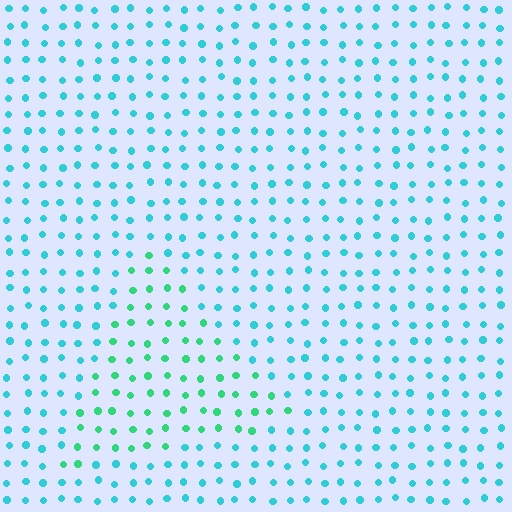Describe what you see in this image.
The image is filled with small cyan elements in a uniform arrangement. A triangle-shaped region is visible where the elements are tinted to a slightly different hue, forming a subtle color boundary.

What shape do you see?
I see a triangle.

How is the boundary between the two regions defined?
The boundary is defined purely by a slight shift in hue (about 37 degrees). Spacing, size, and orientation are identical on both sides.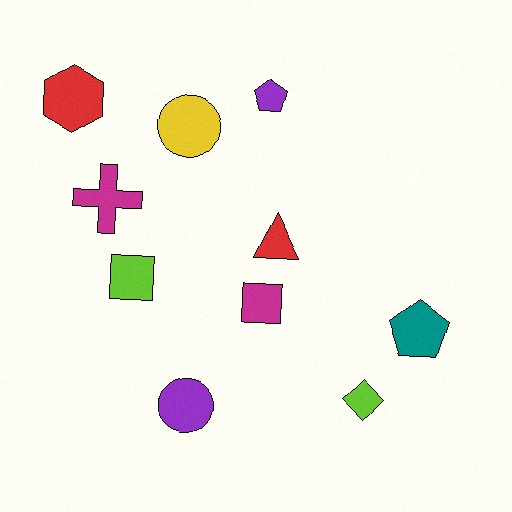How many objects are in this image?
There are 10 objects.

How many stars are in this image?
There are no stars.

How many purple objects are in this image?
There are 2 purple objects.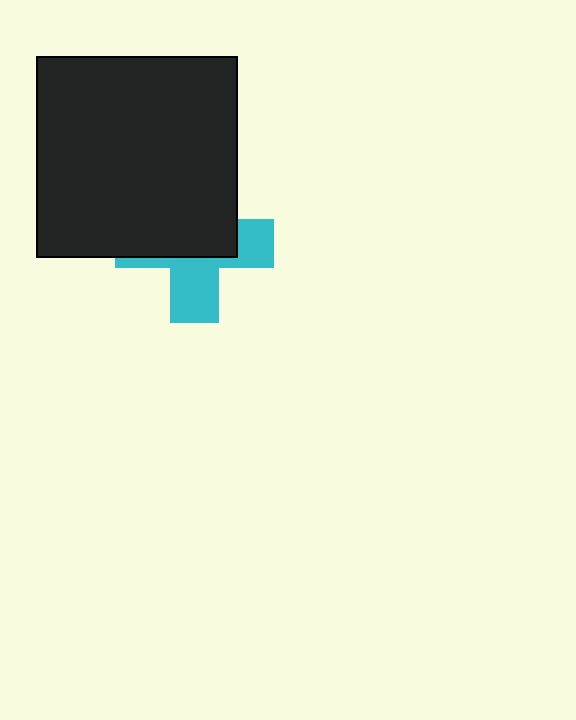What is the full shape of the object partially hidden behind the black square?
The partially hidden object is a cyan cross.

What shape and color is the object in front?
The object in front is a black square.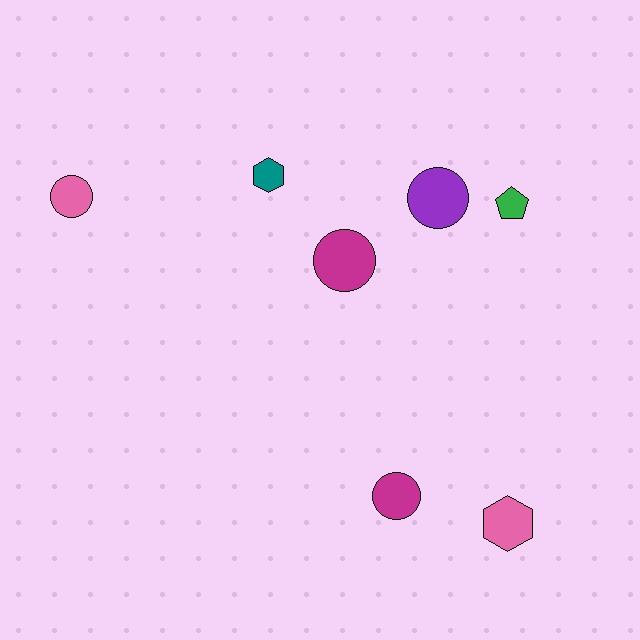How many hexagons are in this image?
There are 2 hexagons.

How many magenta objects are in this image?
There are 2 magenta objects.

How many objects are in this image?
There are 7 objects.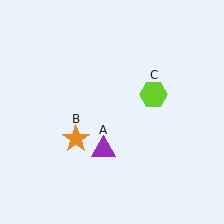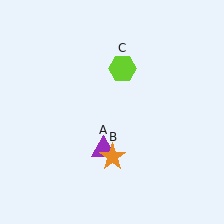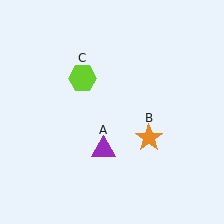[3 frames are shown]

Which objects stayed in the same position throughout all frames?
Purple triangle (object A) remained stationary.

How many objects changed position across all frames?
2 objects changed position: orange star (object B), lime hexagon (object C).